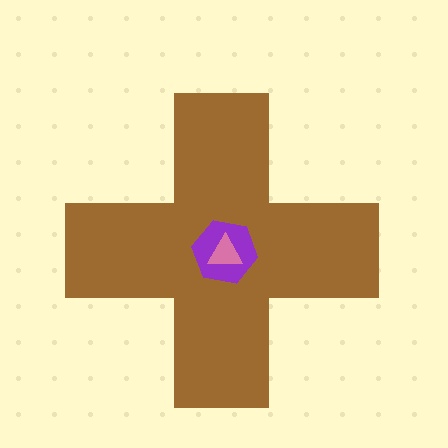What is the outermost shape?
The brown cross.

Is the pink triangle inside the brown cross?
Yes.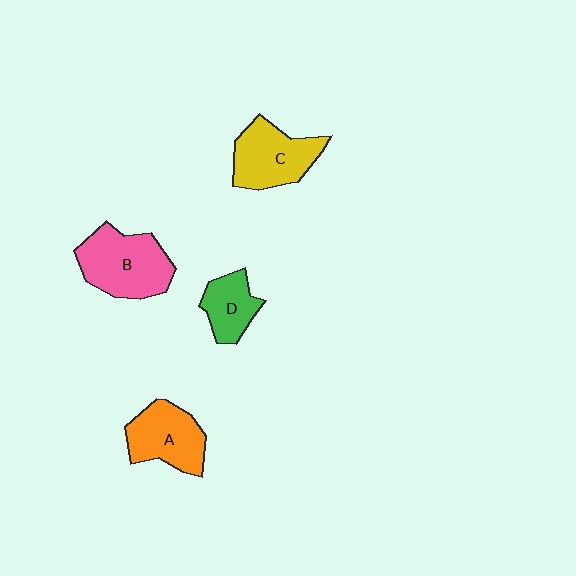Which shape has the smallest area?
Shape D (green).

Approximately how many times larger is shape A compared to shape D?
Approximately 1.4 times.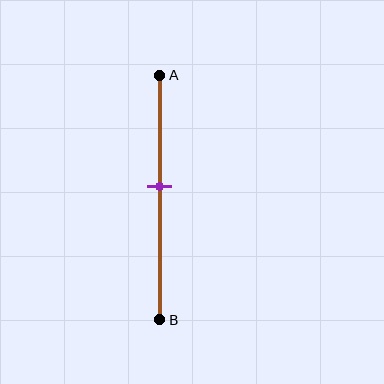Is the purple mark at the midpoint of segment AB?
No, the mark is at about 45% from A, not at the 50% midpoint.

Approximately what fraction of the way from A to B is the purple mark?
The purple mark is approximately 45% of the way from A to B.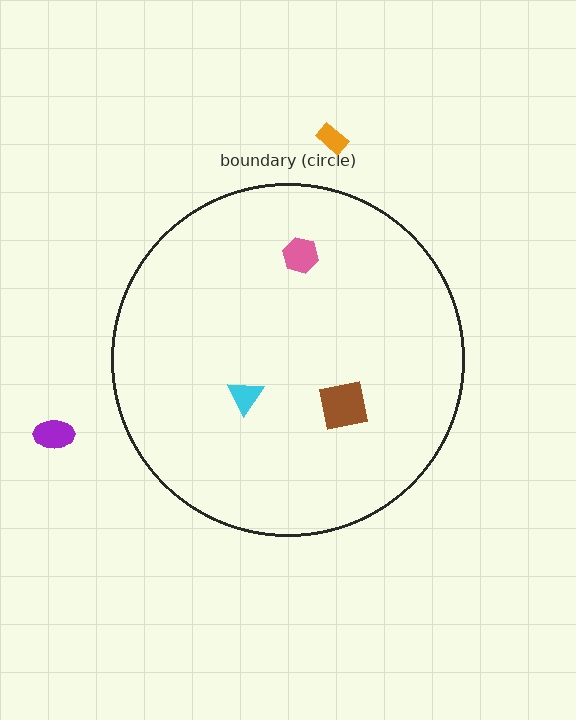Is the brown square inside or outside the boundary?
Inside.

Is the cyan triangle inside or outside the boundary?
Inside.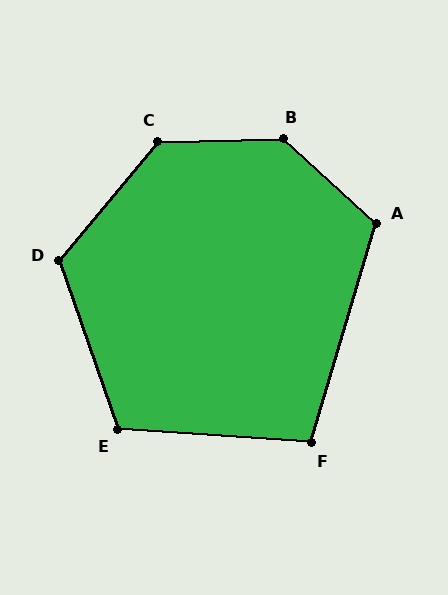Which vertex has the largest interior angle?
B, at approximately 137 degrees.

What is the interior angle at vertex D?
Approximately 121 degrees (obtuse).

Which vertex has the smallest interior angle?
F, at approximately 103 degrees.